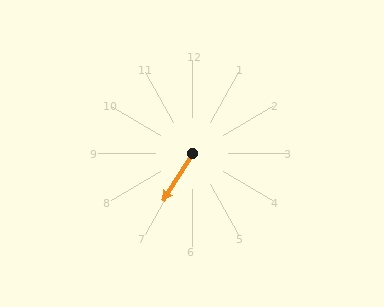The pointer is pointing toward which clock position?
Roughly 7 o'clock.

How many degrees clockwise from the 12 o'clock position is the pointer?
Approximately 212 degrees.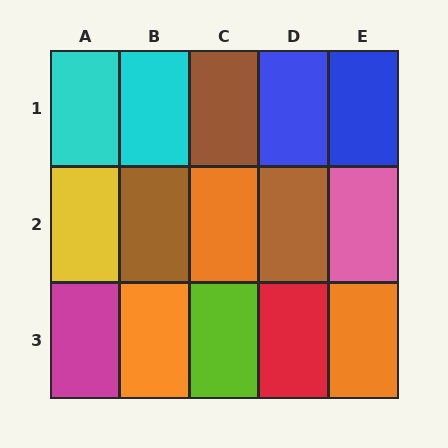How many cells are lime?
1 cell is lime.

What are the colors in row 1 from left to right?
Cyan, cyan, brown, blue, blue.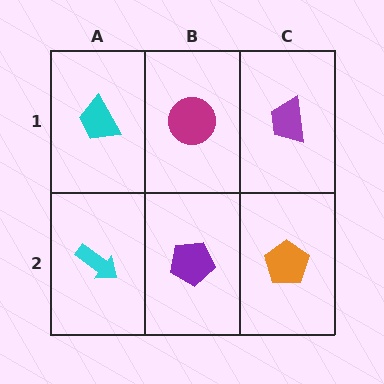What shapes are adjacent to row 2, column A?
A cyan trapezoid (row 1, column A), a purple pentagon (row 2, column B).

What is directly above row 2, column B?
A magenta circle.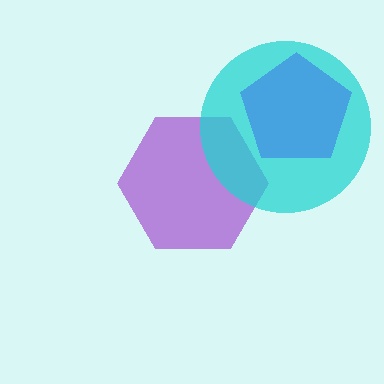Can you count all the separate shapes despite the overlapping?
Yes, there are 3 separate shapes.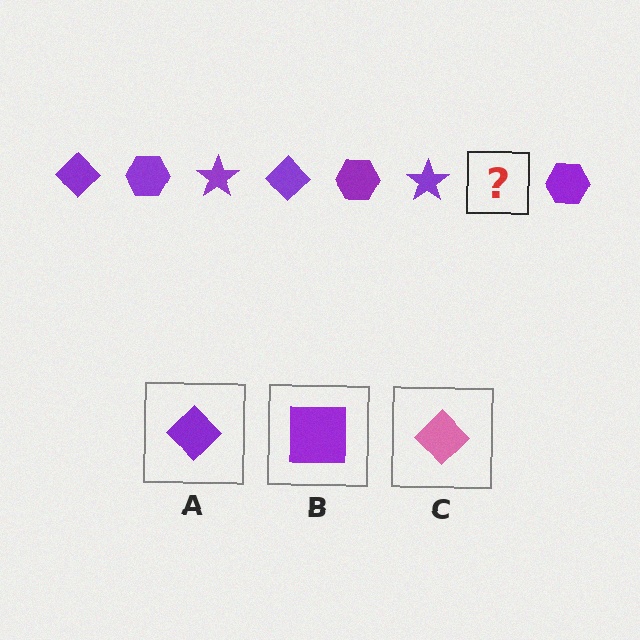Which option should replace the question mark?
Option A.